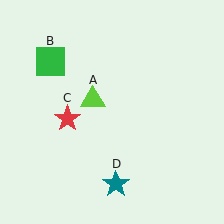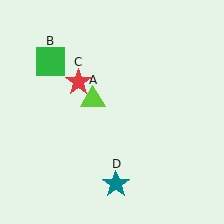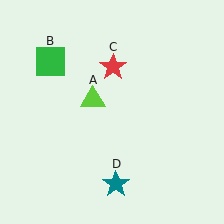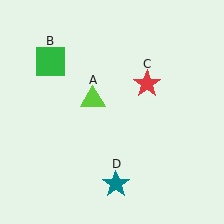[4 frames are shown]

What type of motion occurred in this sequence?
The red star (object C) rotated clockwise around the center of the scene.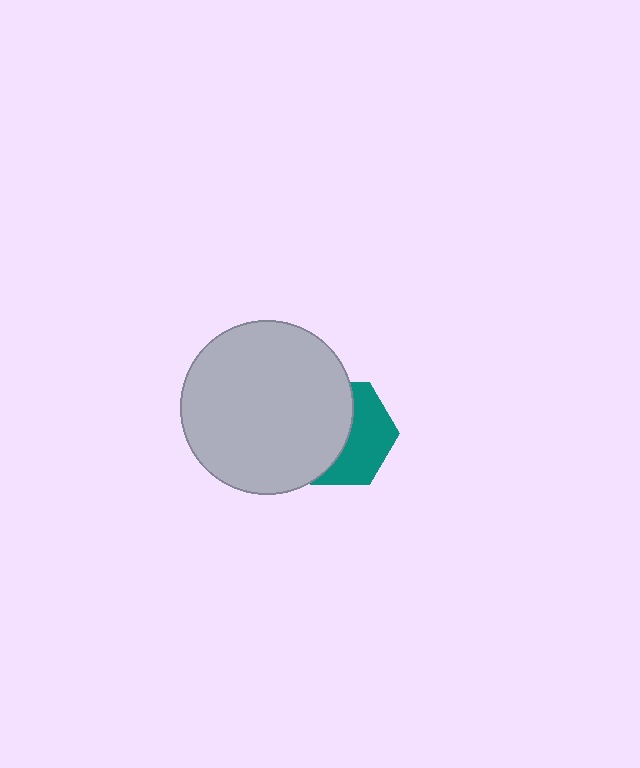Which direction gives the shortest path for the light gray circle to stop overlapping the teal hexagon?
Moving left gives the shortest separation.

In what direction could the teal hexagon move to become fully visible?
The teal hexagon could move right. That would shift it out from behind the light gray circle entirely.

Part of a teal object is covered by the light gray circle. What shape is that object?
It is a hexagon.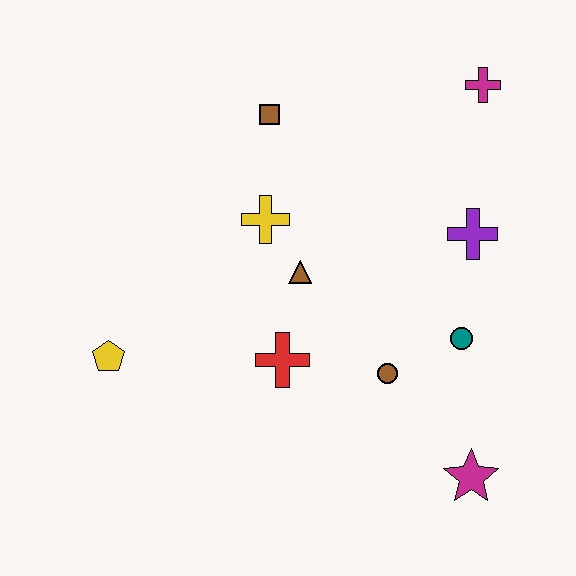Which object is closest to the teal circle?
The brown circle is closest to the teal circle.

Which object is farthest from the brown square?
The magenta star is farthest from the brown square.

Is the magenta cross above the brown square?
Yes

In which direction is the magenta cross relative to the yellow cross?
The magenta cross is to the right of the yellow cross.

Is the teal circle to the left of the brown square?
No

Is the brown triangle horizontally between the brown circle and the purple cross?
No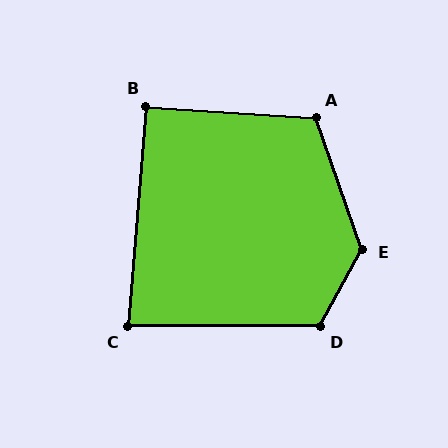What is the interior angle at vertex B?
Approximately 91 degrees (approximately right).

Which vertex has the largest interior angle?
E, at approximately 132 degrees.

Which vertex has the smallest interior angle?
C, at approximately 85 degrees.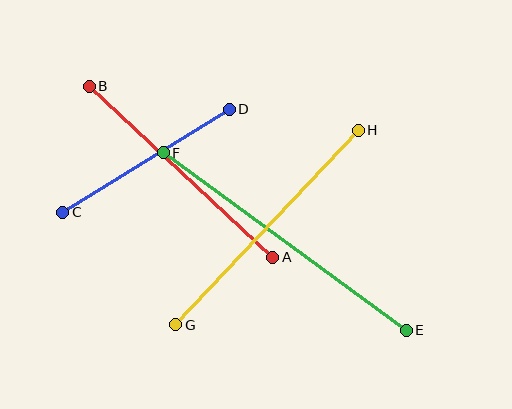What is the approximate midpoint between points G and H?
The midpoint is at approximately (267, 227) pixels.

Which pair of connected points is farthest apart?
Points E and F are farthest apart.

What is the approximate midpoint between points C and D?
The midpoint is at approximately (146, 161) pixels.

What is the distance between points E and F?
The distance is approximately 301 pixels.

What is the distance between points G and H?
The distance is approximately 267 pixels.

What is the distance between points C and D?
The distance is approximately 196 pixels.